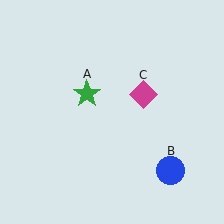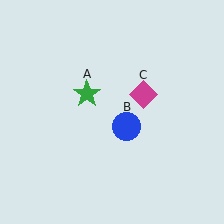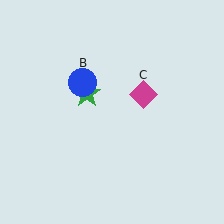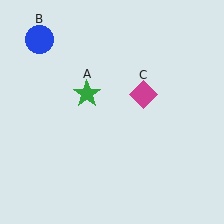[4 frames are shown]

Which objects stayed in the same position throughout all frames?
Green star (object A) and magenta diamond (object C) remained stationary.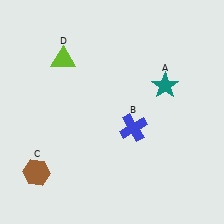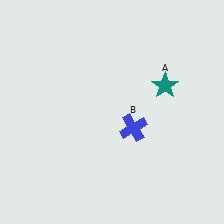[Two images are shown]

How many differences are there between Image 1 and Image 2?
There are 2 differences between the two images.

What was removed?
The lime triangle (D), the brown hexagon (C) were removed in Image 2.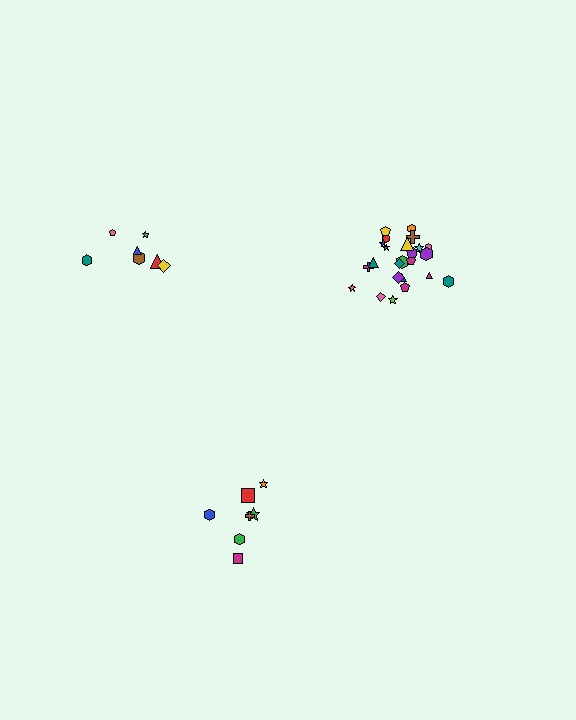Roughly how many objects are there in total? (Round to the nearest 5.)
Roughly 40 objects in total.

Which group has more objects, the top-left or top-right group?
The top-right group.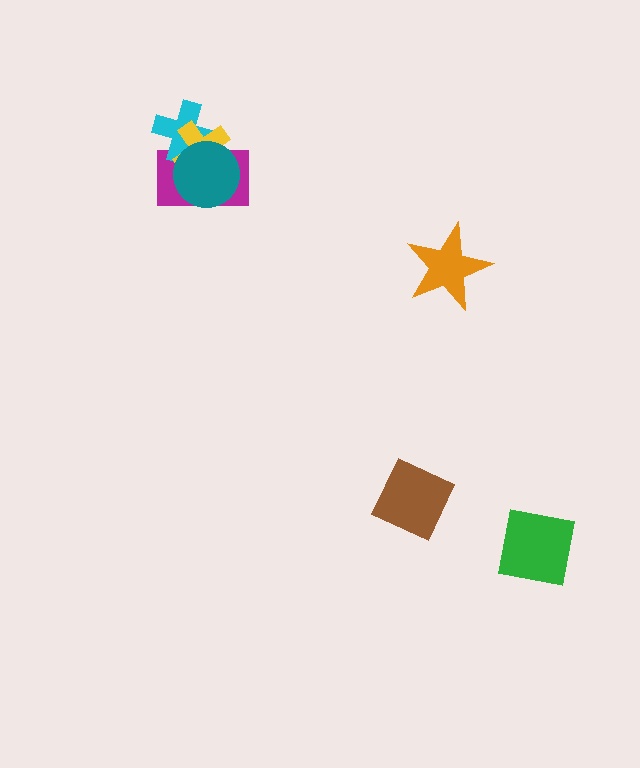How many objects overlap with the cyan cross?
3 objects overlap with the cyan cross.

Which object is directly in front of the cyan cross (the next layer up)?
The yellow cross is directly in front of the cyan cross.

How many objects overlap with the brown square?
0 objects overlap with the brown square.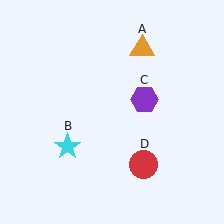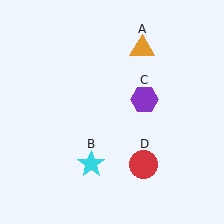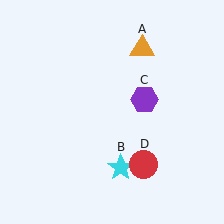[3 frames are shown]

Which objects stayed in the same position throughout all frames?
Orange triangle (object A) and purple hexagon (object C) and red circle (object D) remained stationary.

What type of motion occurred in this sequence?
The cyan star (object B) rotated counterclockwise around the center of the scene.